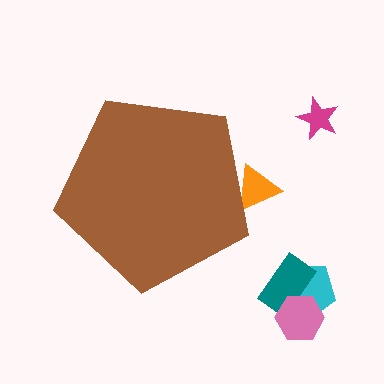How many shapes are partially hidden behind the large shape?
1 shape is partially hidden.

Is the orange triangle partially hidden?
Yes, the orange triangle is partially hidden behind the brown pentagon.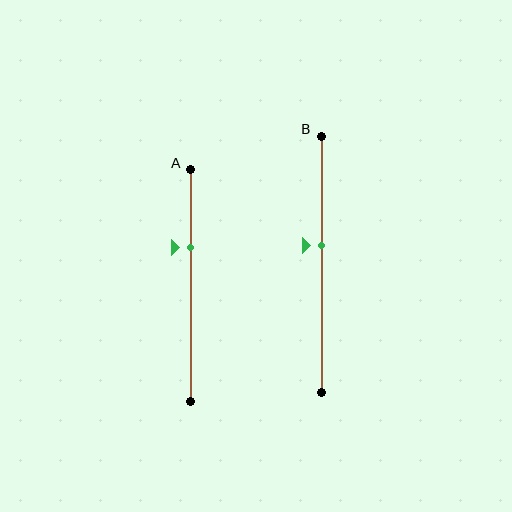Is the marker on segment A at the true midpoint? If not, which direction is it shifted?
No, the marker on segment A is shifted upward by about 16% of the segment length.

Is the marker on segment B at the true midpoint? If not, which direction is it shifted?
No, the marker on segment B is shifted upward by about 7% of the segment length.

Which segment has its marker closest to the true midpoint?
Segment B has its marker closest to the true midpoint.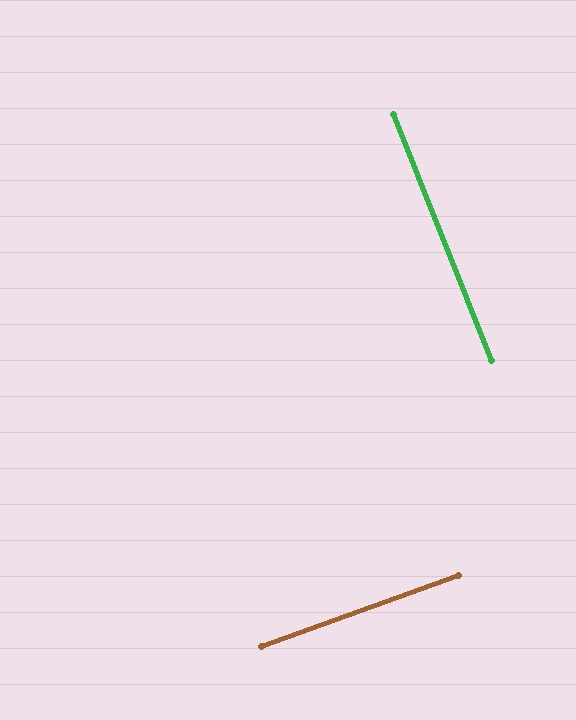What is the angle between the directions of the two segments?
Approximately 88 degrees.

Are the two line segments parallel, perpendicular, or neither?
Perpendicular — they meet at approximately 88°.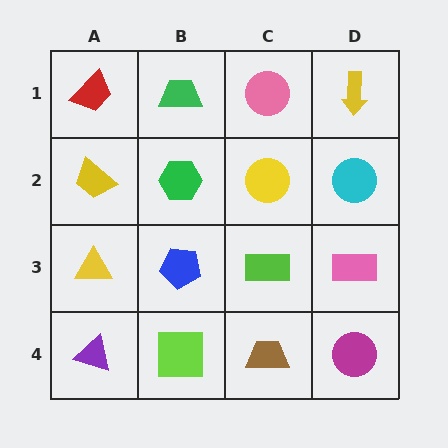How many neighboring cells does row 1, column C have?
3.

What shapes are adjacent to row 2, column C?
A pink circle (row 1, column C), a lime rectangle (row 3, column C), a green hexagon (row 2, column B), a cyan circle (row 2, column D).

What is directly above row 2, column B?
A green trapezoid.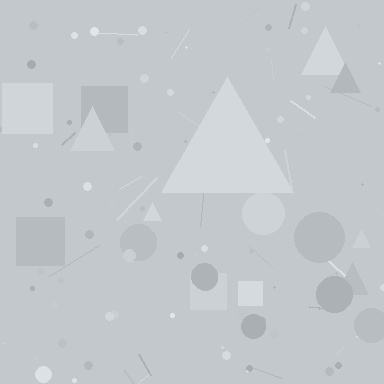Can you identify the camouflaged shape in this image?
The camouflaged shape is a triangle.